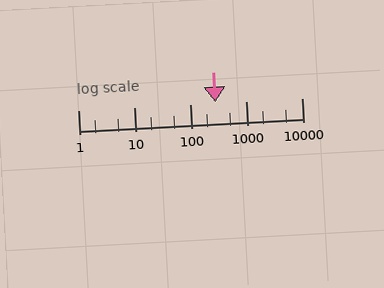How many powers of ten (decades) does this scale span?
The scale spans 4 decades, from 1 to 10000.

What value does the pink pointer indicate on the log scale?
The pointer indicates approximately 290.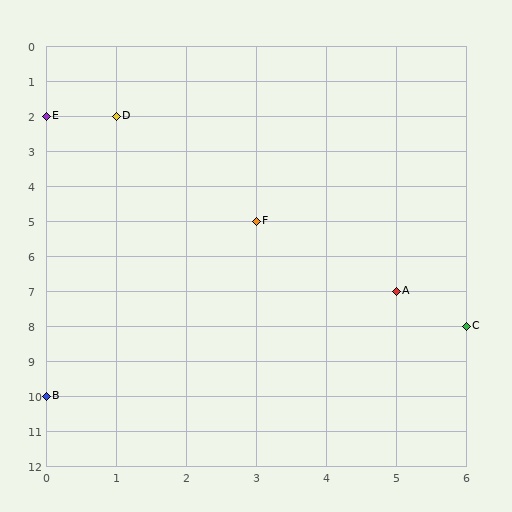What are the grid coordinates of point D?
Point D is at grid coordinates (1, 2).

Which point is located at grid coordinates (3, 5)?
Point F is at (3, 5).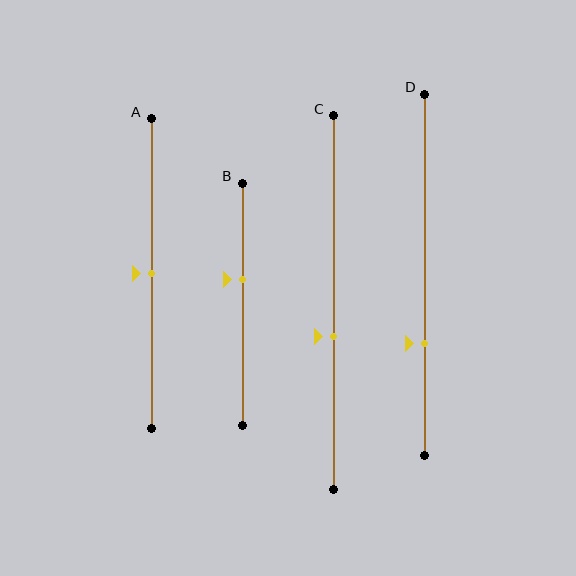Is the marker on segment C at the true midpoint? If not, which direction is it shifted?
No, the marker on segment C is shifted downward by about 9% of the segment length.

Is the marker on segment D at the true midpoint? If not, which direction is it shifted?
No, the marker on segment D is shifted downward by about 19% of the segment length.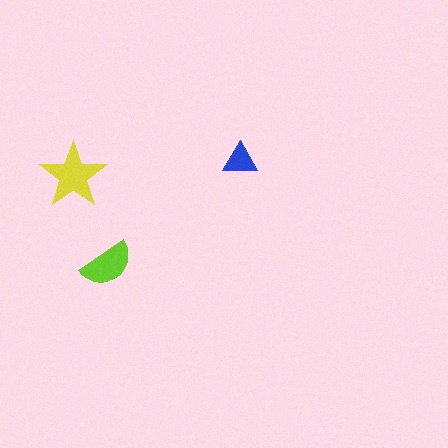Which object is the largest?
The yellow star.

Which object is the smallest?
The blue triangle.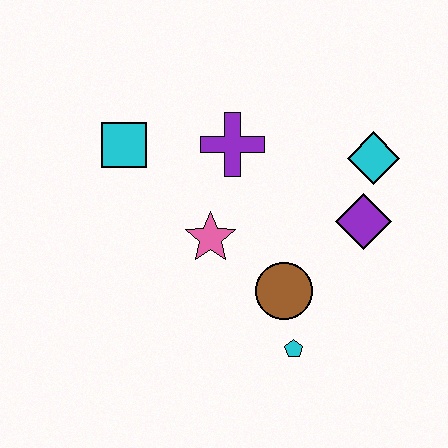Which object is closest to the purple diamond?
The cyan diamond is closest to the purple diamond.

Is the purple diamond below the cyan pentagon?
No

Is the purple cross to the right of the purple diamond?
No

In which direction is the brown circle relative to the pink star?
The brown circle is to the right of the pink star.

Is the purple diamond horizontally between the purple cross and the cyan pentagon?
No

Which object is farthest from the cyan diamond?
The cyan square is farthest from the cyan diamond.